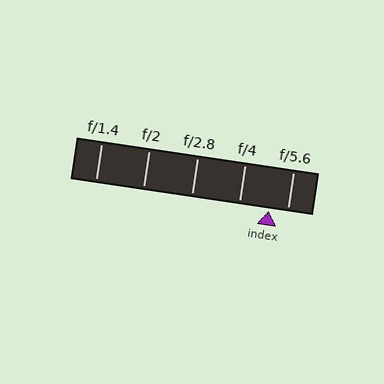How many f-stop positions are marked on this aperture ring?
There are 5 f-stop positions marked.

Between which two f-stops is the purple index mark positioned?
The index mark is between f/4 and f/5.6.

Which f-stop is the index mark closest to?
The index mark is closest to f/5.6.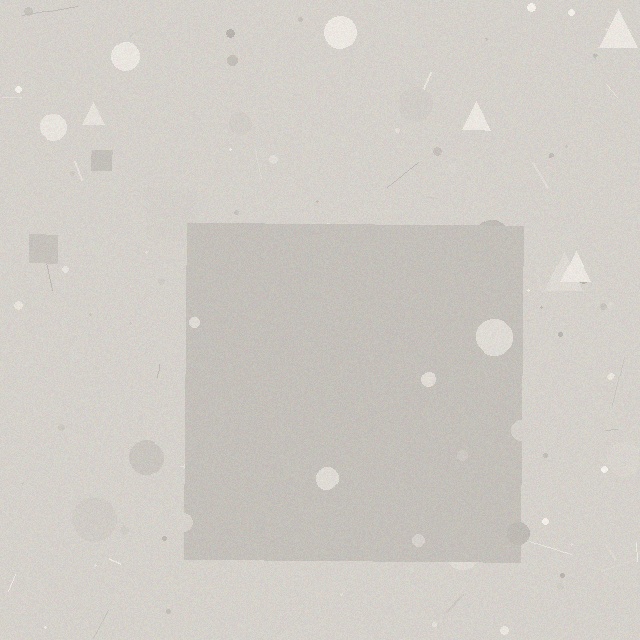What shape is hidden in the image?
A square is hidden in the image.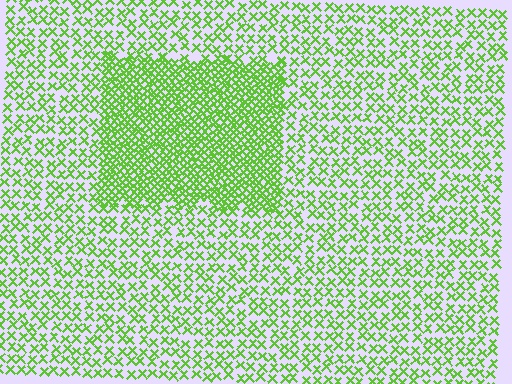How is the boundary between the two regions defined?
The boundary is defined by a change in element density (approximately 2.4x ratio). All elements are the same color, size, and shape.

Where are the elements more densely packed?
The elements are more densely packed inside the rectangle boundary.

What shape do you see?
I see a rectangle.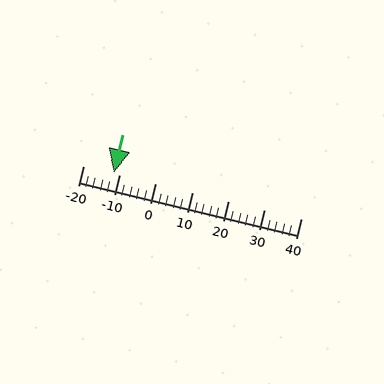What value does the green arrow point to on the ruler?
The green arrow points to approximately -12.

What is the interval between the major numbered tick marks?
The major tick marks are spaced 10 units apart.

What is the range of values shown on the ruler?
The ruler shows values from -20 to 40.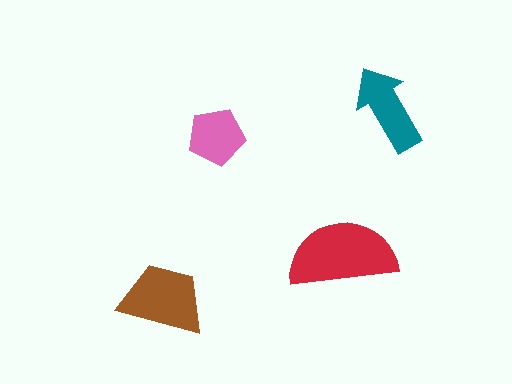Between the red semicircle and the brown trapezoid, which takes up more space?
The red semicircle.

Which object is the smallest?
The pink pentagon.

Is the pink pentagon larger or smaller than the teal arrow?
Smaller.